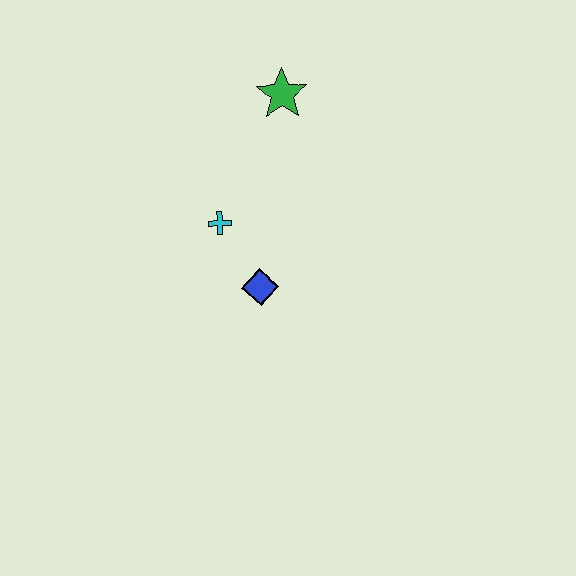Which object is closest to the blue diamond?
The cyan cross is closest to the blue diamond.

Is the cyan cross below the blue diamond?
No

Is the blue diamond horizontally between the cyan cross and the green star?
Yes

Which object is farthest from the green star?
The blue diamond is farthest from the green star.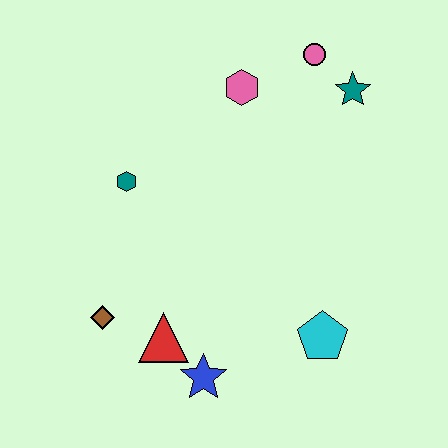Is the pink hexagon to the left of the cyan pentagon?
Yes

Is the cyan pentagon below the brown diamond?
Yes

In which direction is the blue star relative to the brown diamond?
The blue star is to the right of the brown diamond.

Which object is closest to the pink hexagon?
The pink circle is closest to the pink hexagon.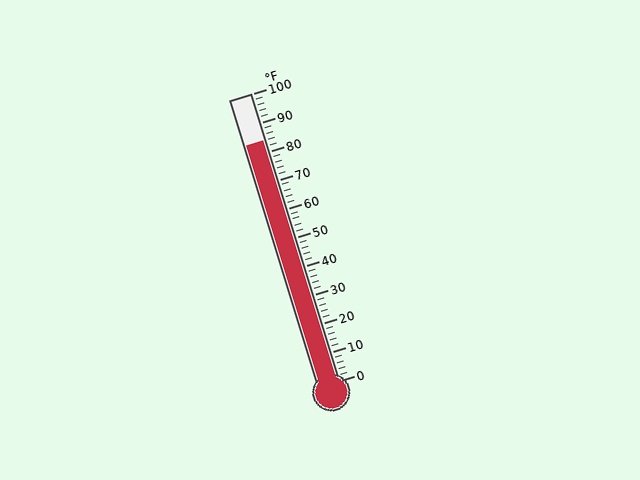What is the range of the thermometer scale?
The thermometer scale ranges from 0°F to 100°F.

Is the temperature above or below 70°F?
The temperature is above 70°F.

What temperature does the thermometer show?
The thermometer shows approximately 84°F.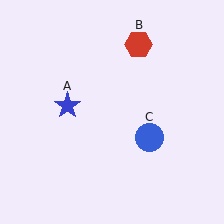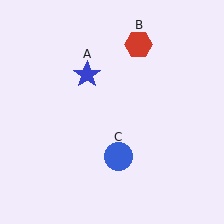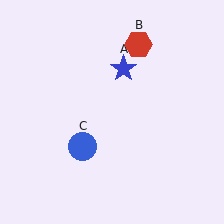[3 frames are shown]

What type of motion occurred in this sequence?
The blue star (object A), blue circle (object C) rotated clockwise around the center of the scene.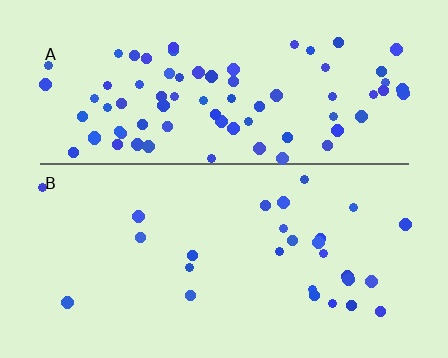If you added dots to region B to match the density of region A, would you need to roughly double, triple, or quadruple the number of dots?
Approximately triple.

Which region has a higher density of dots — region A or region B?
A (the top).